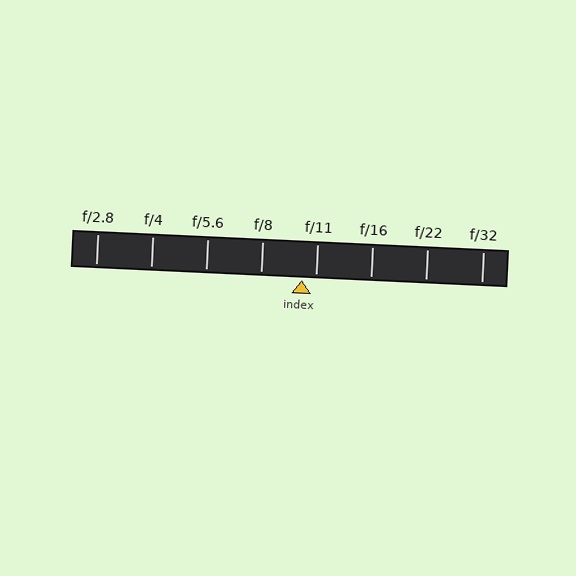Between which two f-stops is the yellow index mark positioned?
The index mark is between f/8 and f/11.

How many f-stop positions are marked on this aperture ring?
There are 8 f-stop positions marked.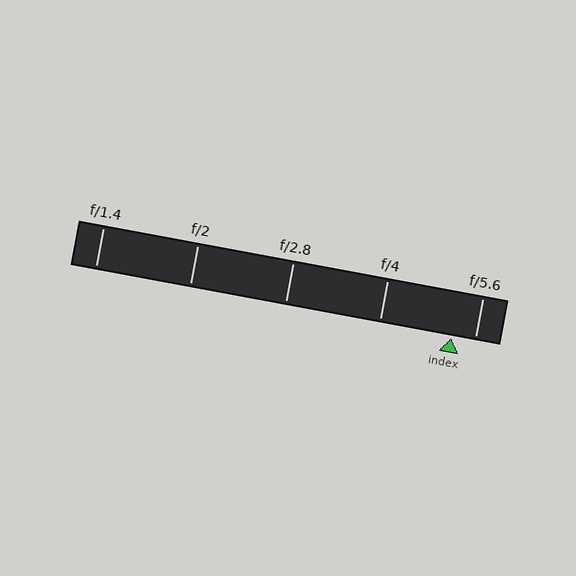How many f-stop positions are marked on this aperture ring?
There are 5 f-stop positions marked.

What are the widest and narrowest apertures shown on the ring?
The widest aperture shown is f/1.4 and the narrowest is f/5.6.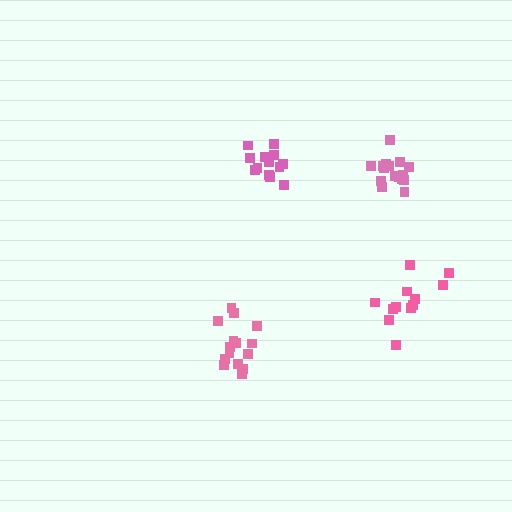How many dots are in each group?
Group 1: 15 dots, Group 2: 14 dots, Group 3: 12 dots, Group 4: 16 dots (57 total).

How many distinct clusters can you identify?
There are 4 distinct clusters.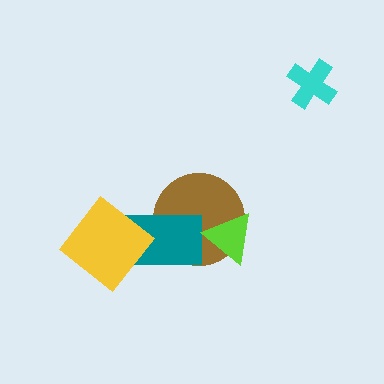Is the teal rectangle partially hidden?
Yes, it is partially covered by another shape.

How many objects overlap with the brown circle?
2 objects overlap with the brown circle.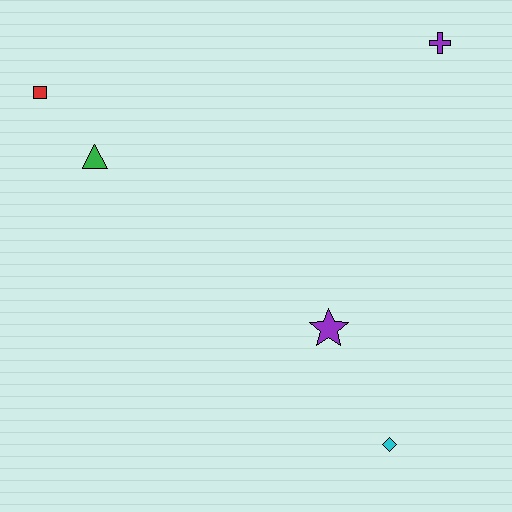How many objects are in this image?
There are 5 objects.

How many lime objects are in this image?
There are no lime objects.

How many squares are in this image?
There is 1 square.